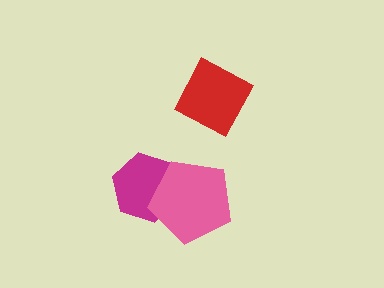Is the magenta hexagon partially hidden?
Yes, it is partially covered by another shape.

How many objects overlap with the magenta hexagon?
1 object overlaps with the magenta hexagon.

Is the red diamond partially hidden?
No, no other shape covers it.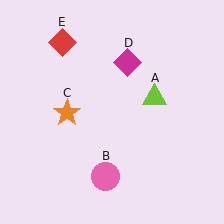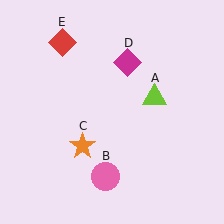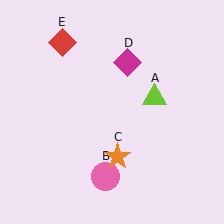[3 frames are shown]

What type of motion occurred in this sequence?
The orange star (object C) rotated counterclockwise around the center of the scene.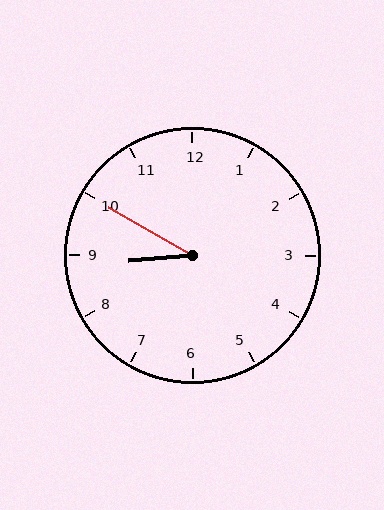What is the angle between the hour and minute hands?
Approximately 35 degrees.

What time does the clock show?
8:50.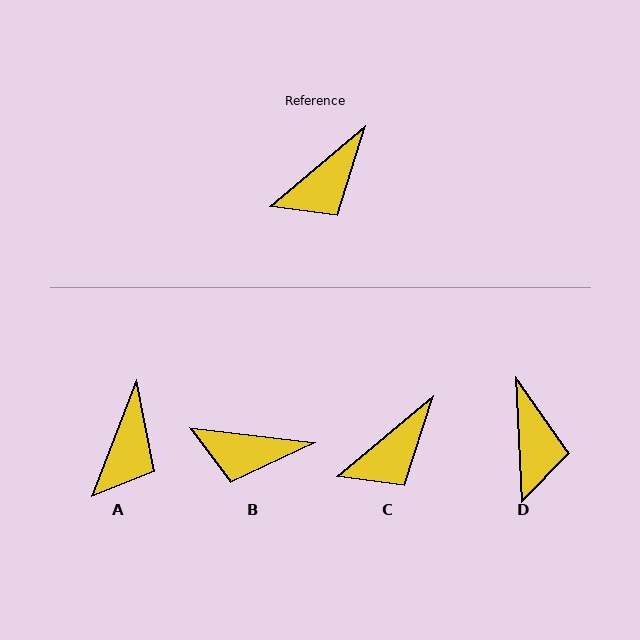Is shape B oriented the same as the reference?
No, it is off by about 47 degrees.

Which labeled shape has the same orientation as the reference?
C.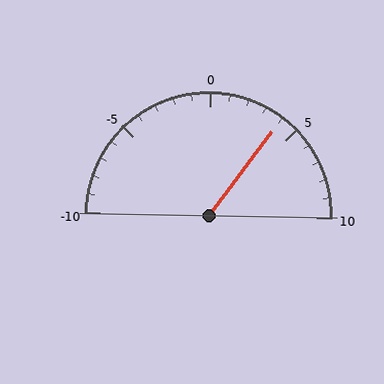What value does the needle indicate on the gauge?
The needle indicates approximately 4.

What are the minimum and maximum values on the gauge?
The gauge ranges from -10 to 10.